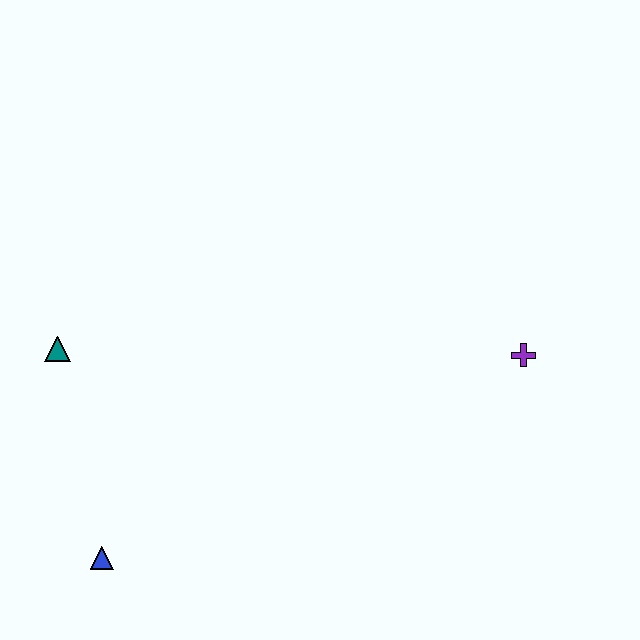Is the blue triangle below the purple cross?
Yes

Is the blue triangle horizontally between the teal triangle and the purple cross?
Yes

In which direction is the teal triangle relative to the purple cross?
The teal triangle is to the left of the purple cross.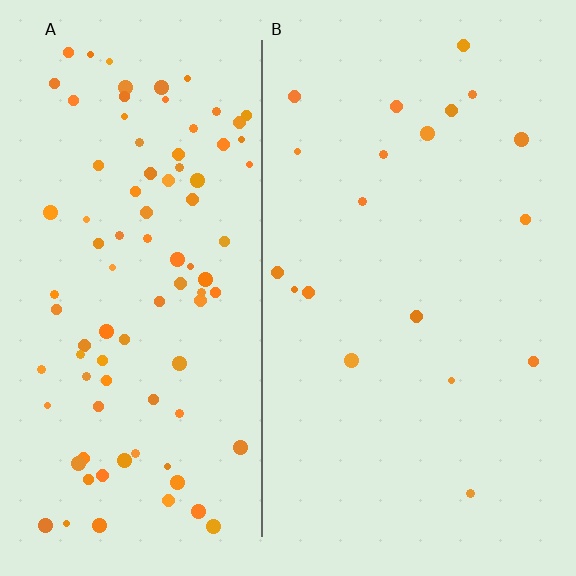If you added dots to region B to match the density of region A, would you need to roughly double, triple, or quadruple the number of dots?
Approximately quadruple.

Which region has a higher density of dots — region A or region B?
A (the left).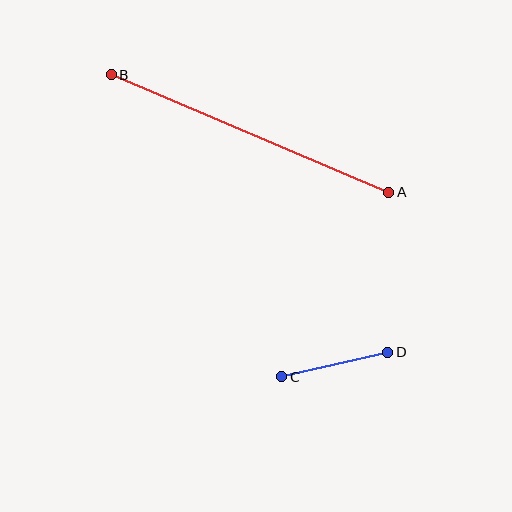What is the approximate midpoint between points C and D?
The midpoint is at approximately (335, 364) pixels.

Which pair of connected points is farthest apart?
Points A and B are farthest apart.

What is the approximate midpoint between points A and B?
The midpoint is at approximately (250, 133) pixels.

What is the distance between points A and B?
The distance is approximately 301 pixels.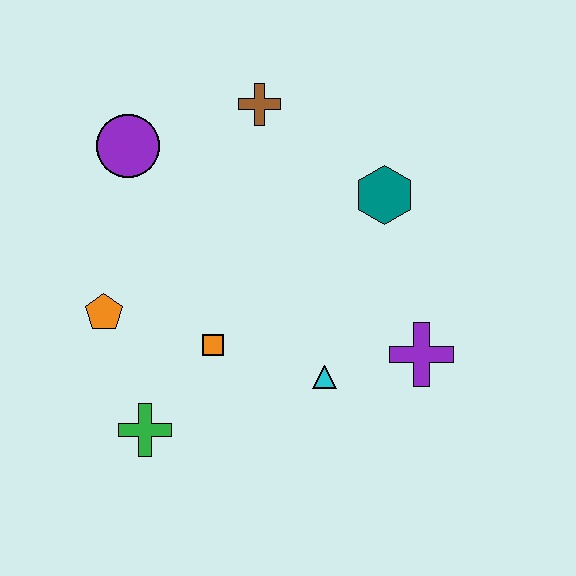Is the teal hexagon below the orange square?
No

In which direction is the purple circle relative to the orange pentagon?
The purple circle is above the orange pentagon.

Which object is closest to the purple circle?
The brown cross is closest to the purple circle.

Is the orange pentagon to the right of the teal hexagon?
No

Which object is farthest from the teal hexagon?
The green cross is farthest from the teal hexagon.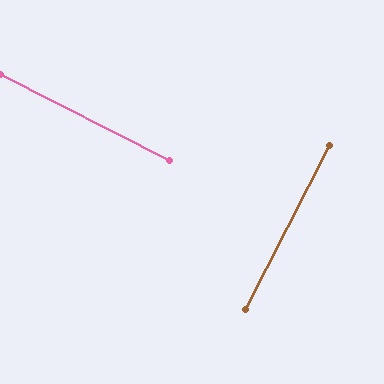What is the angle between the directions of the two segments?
Approximately 90 degrees.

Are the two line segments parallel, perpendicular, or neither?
Perpendicular — they meet at approximately 90°.